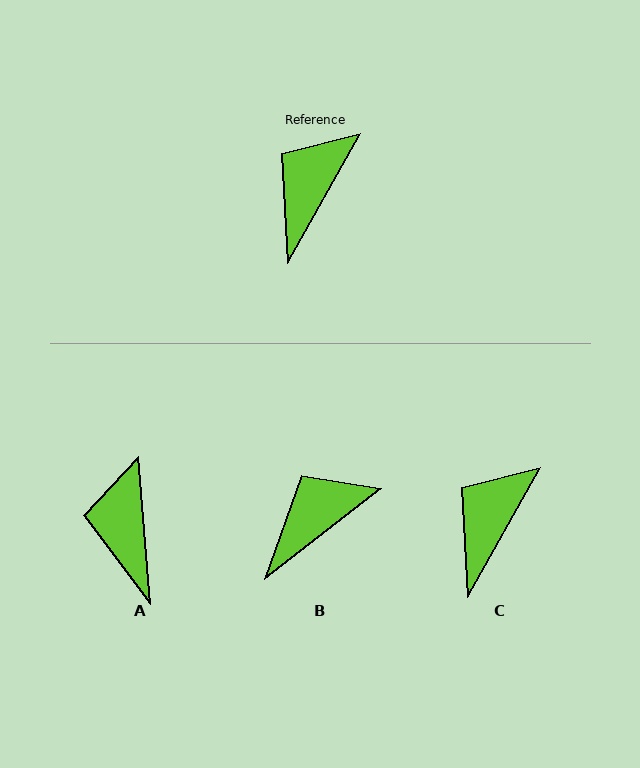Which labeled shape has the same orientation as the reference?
C.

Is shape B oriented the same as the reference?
No, it is off by about 23 degrees.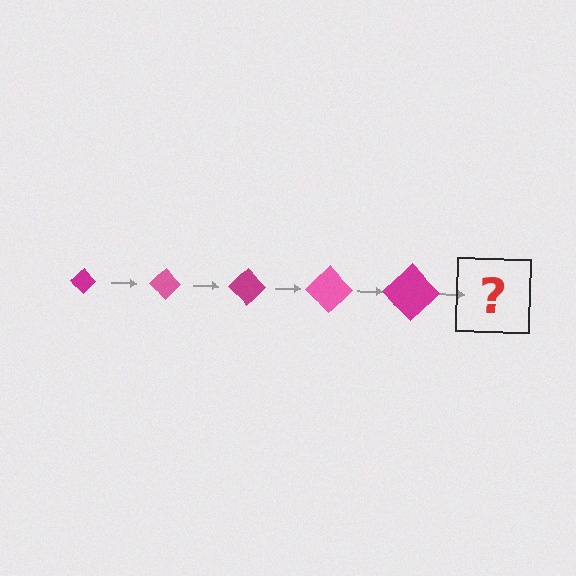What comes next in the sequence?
The next element should be a pink diamond, larger than the previous one.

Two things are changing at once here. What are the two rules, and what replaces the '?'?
The two rules are that the diamond grows larger each step and the color cycles through magenta and pink. The '?' should be a pink diamond, larger than the previous one.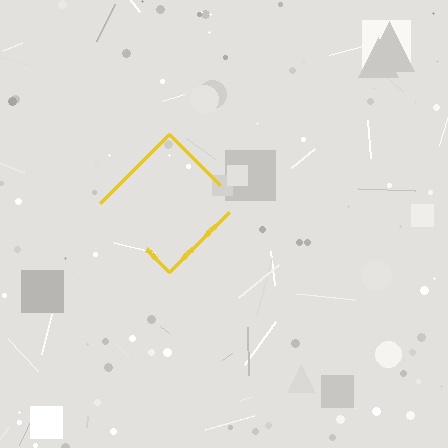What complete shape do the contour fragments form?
The contour fragments form a diamond.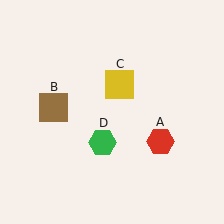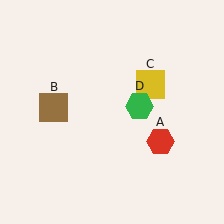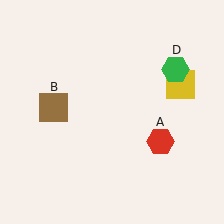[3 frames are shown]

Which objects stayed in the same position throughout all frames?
Red hexagon (object A) and brown square (object B) remained stationary.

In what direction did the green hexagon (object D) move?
The green hexagon (object D) moved up and to the right.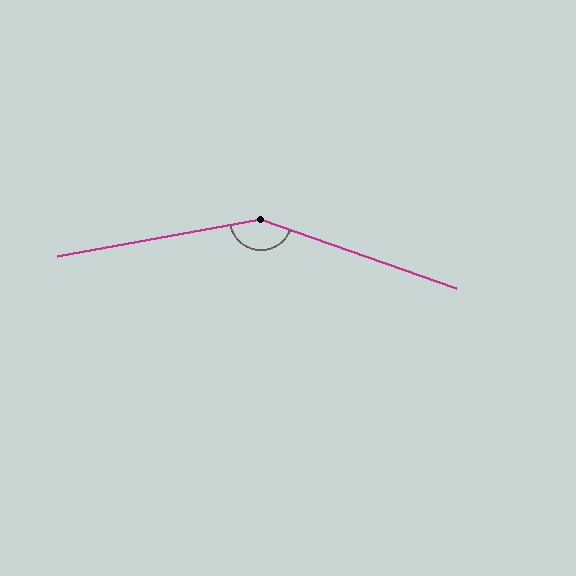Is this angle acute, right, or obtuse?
It is obtuse.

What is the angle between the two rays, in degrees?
Approximately 150 degrees.